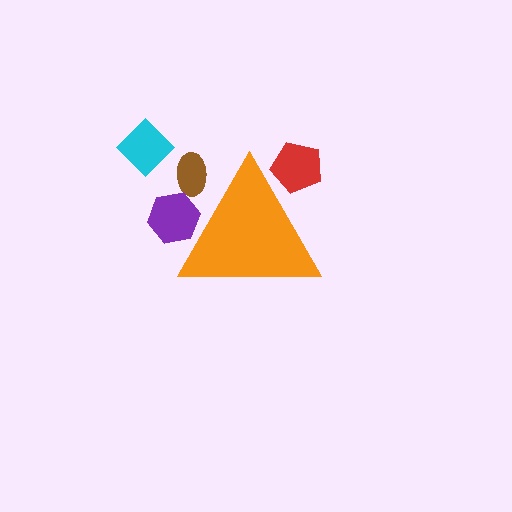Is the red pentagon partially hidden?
Yes, the red pentagon is partially hidden behind the orange triangle.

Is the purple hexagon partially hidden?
Yes, the purple hexagon is partially hidden behind the orange triangle.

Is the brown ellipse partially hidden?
Yes, the brown ellipse is partially hidden behind the orange triangle.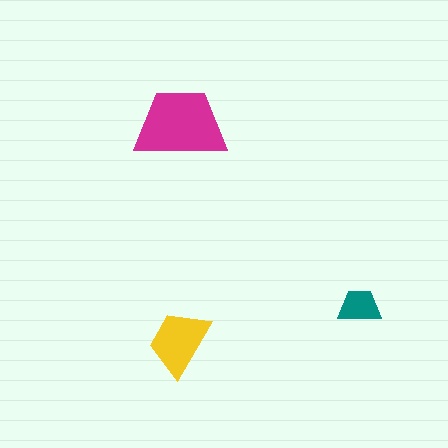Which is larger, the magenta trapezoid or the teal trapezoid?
The magenta one.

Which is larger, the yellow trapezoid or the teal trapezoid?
The yellow one.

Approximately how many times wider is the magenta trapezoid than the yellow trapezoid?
About 1.5 times wider.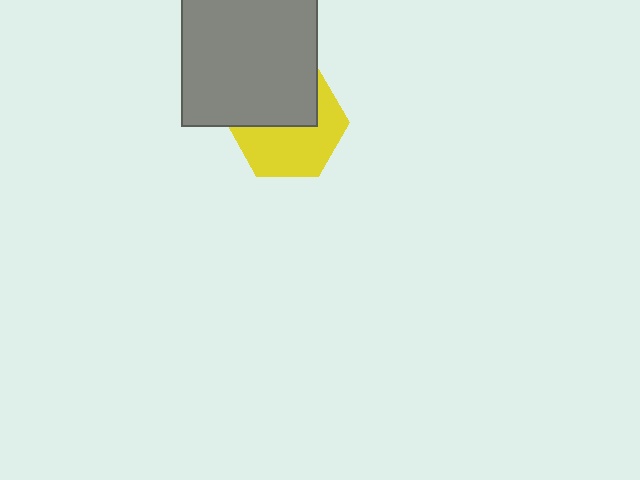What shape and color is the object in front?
The object in front is a gray square.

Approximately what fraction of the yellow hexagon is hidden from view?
Roughly 45% of the yellow hexagon is hidden behind the gray square.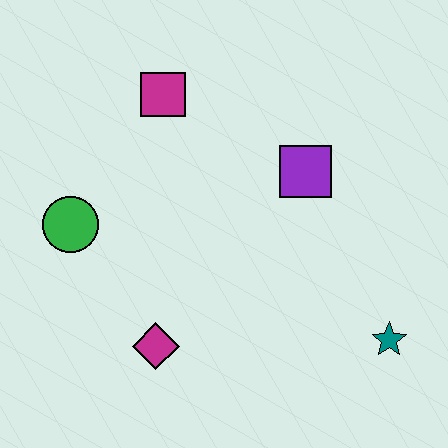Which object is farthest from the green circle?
The teal star is farthest from the green circle.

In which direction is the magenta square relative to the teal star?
The magenta square is above the teal star.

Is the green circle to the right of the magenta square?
No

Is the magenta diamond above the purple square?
No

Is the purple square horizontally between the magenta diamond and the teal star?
Yes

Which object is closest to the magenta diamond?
The green circle is closest to the magenta diamond.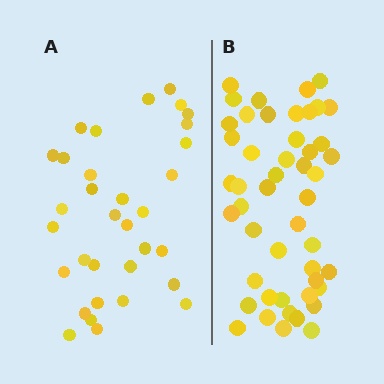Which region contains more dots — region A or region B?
Region B (the right region) has more dots.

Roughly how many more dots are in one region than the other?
Region B has approximately 15 more dots than region A.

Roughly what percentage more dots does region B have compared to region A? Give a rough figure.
About 45% more.